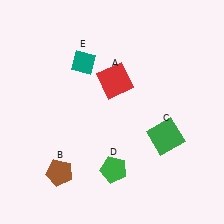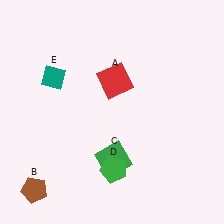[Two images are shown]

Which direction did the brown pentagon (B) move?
The brown pentagon (B) moved left.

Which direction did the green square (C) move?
The green square (C) moved left.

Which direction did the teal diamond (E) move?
The teal diamond (E) moved left.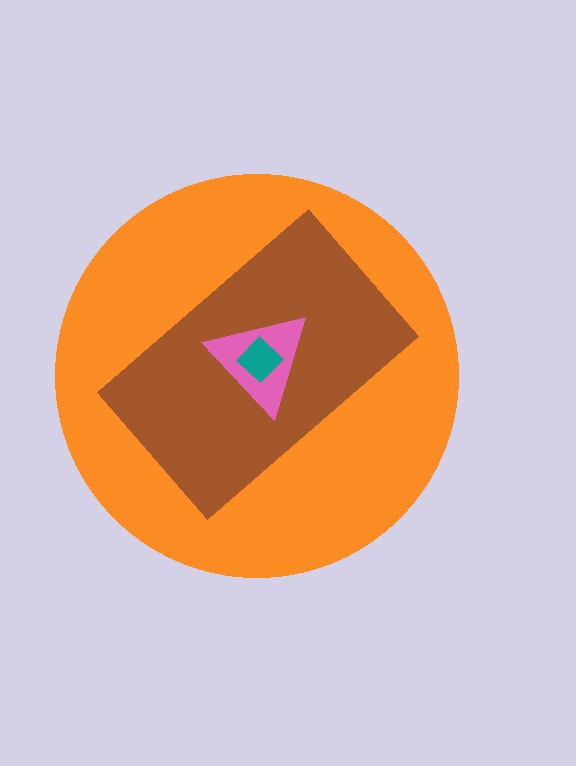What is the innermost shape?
The teal diamond.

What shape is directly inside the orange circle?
The brown rectangle.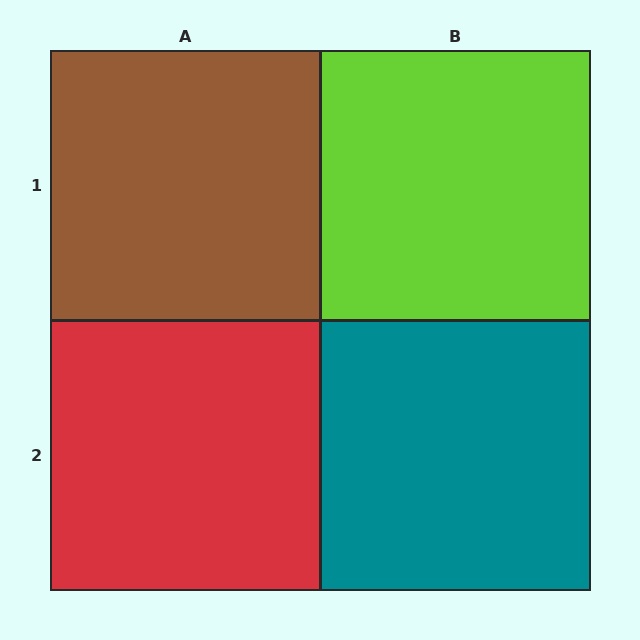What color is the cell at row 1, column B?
Lime.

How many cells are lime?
1 cell is lime.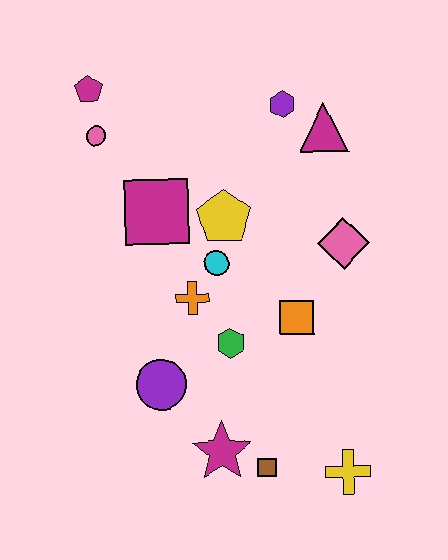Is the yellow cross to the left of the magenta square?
No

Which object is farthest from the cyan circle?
The yellow cross is farthest from the cyan circle.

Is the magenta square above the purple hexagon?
No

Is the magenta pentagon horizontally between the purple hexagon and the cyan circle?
No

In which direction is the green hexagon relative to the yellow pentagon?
The green hexagon is below the yellow pentagon.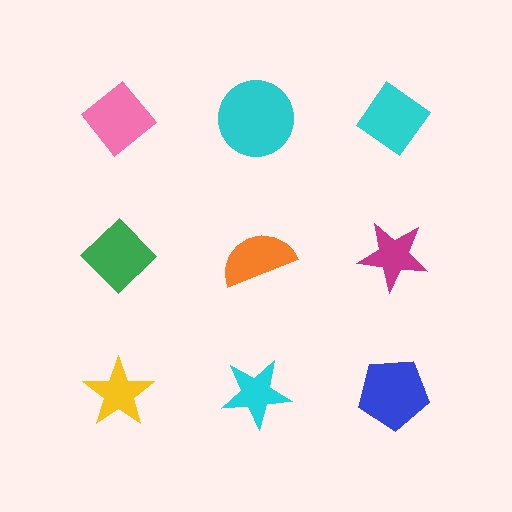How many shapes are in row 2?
3 shapes.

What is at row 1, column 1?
A pink diamond.